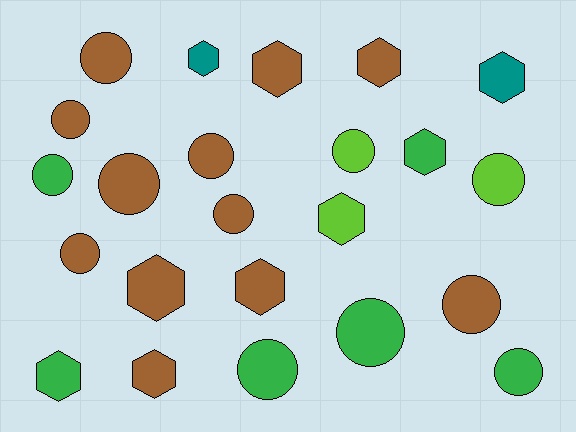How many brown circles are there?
There are 7 brown circles.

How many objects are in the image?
There are 23 objects.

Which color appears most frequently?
Brown, with 12 objects.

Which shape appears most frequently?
Circle, with 13 objects.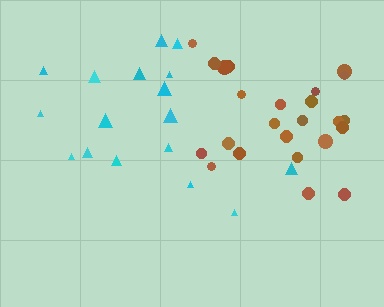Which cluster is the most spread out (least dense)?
Cyan.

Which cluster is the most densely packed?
Brown.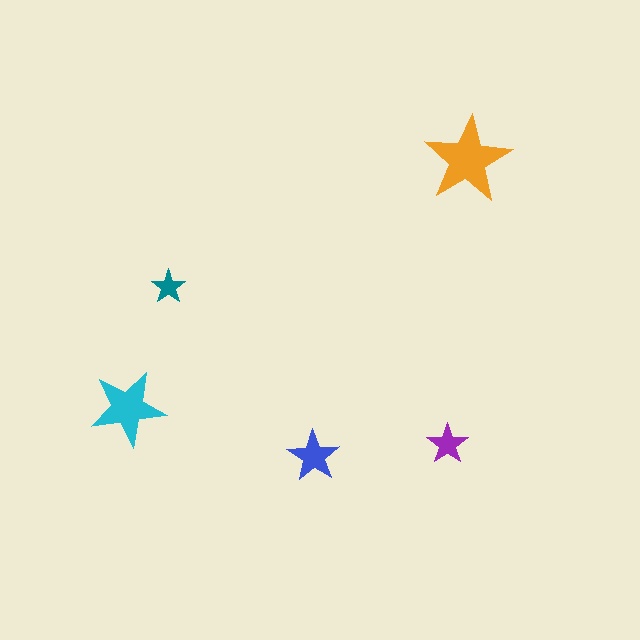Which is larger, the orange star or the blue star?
The orange one.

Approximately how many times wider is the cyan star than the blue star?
About 1.5 times wider.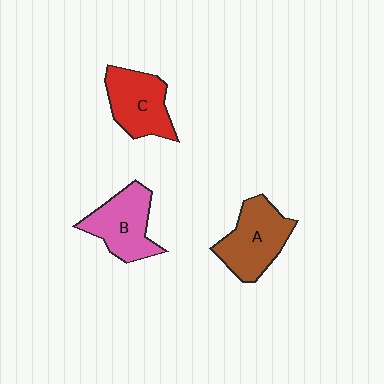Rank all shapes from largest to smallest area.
From largest to smallest: A (brown), B (pink), C (red).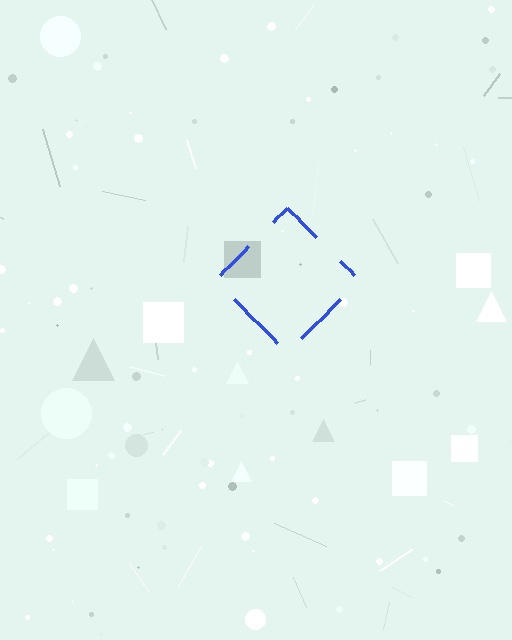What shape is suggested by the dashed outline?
The dashed outline suggests a diamond.